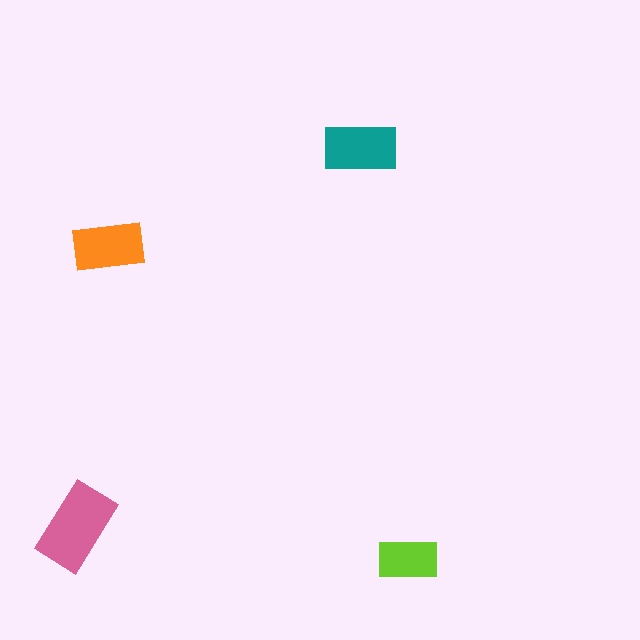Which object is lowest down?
The lime rectangle is bottommost.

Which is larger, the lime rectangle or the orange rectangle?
The orange one.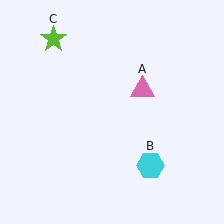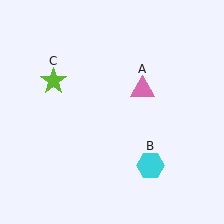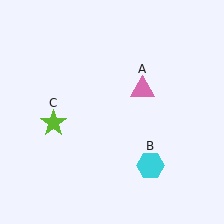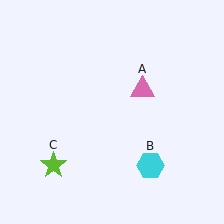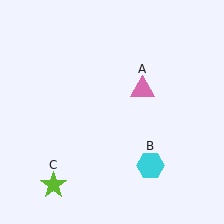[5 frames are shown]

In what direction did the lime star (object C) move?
The lime star (object C) moved down.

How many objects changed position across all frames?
1 object changed position: lime star (object C).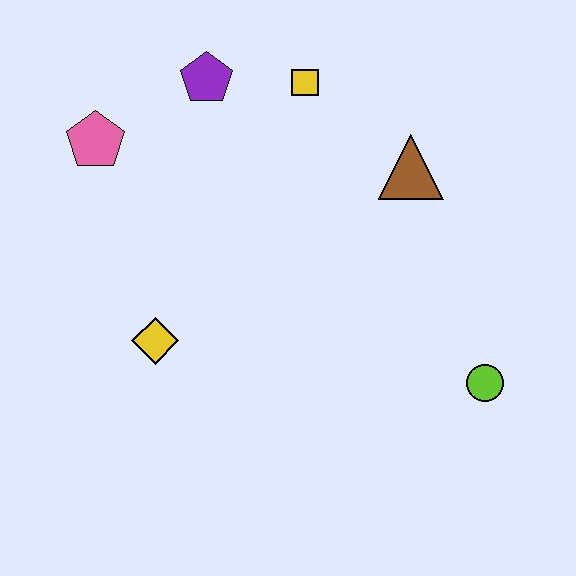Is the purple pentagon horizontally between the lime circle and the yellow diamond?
Yes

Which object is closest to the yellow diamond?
The pink pentagon is closest to the yellow diamond.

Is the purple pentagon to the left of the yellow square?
Yes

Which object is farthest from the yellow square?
The lime circle is farthest from the yellow square.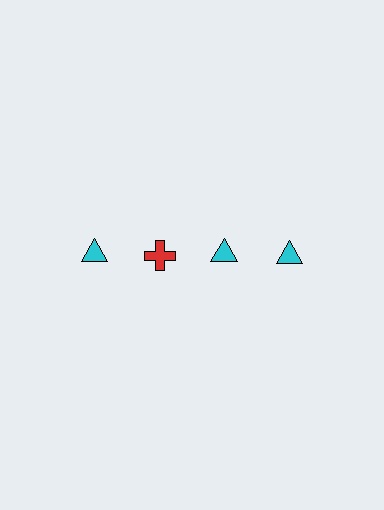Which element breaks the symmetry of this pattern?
The red cross in the top row, second from left column breaks the symmetry. All other shapes are cyan triangles.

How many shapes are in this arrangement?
There are 4 shapes arranged in a grid pattern.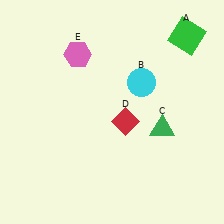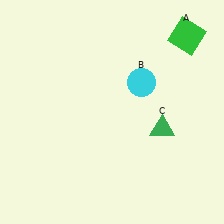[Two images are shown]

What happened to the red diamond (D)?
The red diamond (D) was removed in Image 2. It was in the bottom-right area of Image 1.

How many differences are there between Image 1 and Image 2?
There are 2 differences between the two images.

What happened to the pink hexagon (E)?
The pink hexagon (E) was removed in Image 2. It was in the top-left area of Image 1.